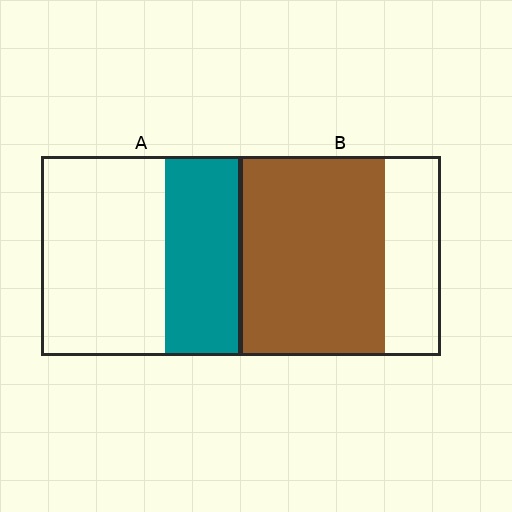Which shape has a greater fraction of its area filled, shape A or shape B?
Shape B.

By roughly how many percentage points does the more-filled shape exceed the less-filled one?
By roughly 35 percentage points (B over A).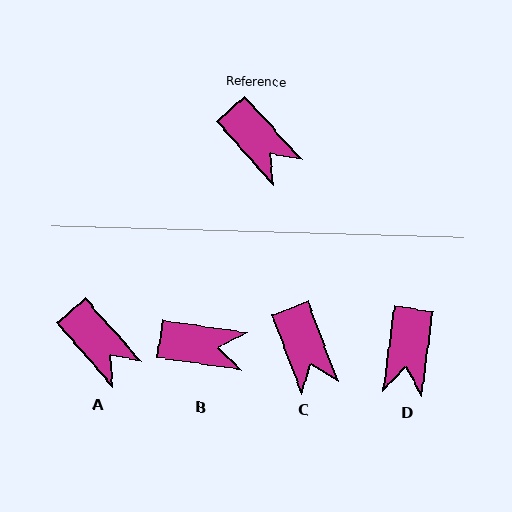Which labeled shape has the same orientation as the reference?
A.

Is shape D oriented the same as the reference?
No, it is off by about 49 degrees.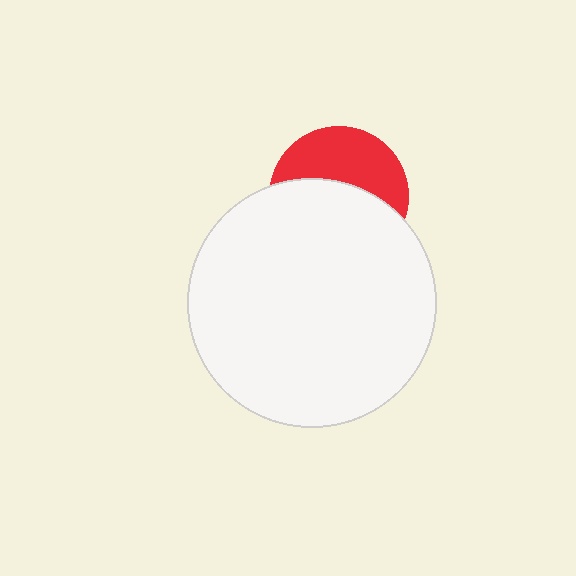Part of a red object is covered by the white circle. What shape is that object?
It is a circle.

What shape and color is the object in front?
The object in front is a white circle.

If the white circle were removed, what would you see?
You would see the complete red circle.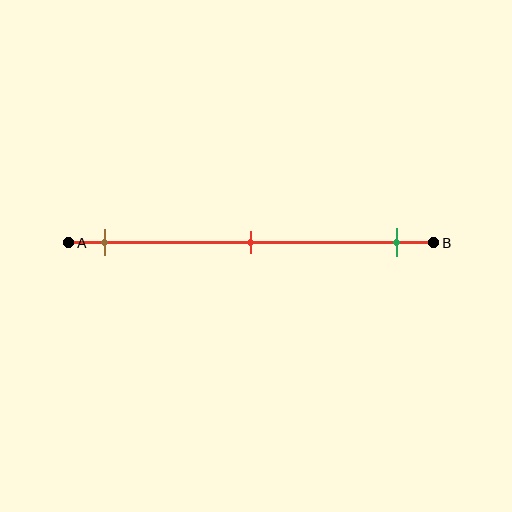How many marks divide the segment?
There are 3 marks dividing the segment.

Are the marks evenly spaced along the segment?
Yes, the marks are approximately evenly spaced.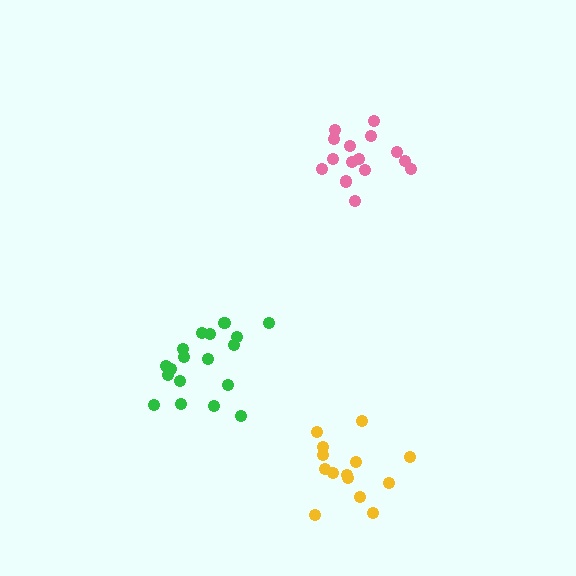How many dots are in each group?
Group 1: 15 dots, Group 2: 18 dots, Group 3: 14 dots (47 total).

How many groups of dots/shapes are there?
There are 3 groups.